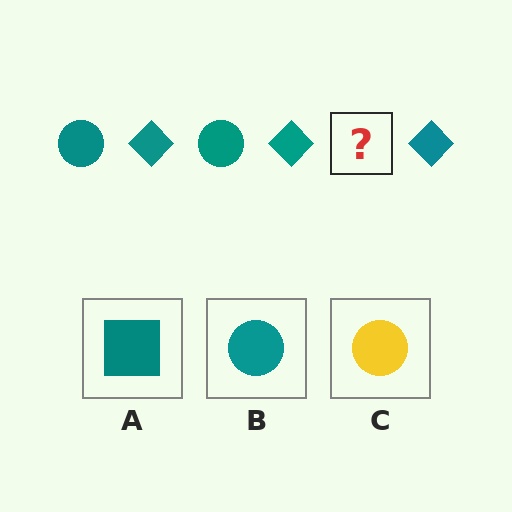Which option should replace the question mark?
Option B.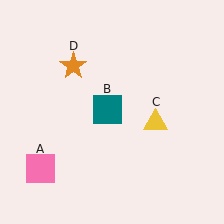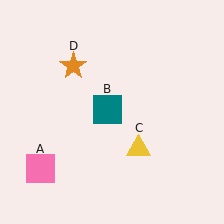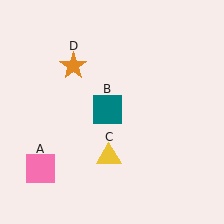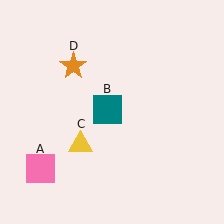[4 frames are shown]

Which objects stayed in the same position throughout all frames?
Pink square (object A) and teal square (object B) and orange star (object D) remained stationary.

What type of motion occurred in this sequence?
The yellow triangle (object C) rotated clockwise around the center of the scene.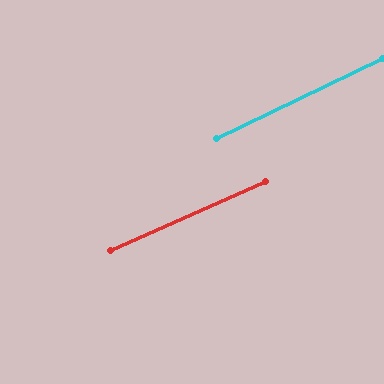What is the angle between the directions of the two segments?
Approximately 1 degree.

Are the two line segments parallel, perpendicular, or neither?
Parallel — their directions differ by only 1.5°.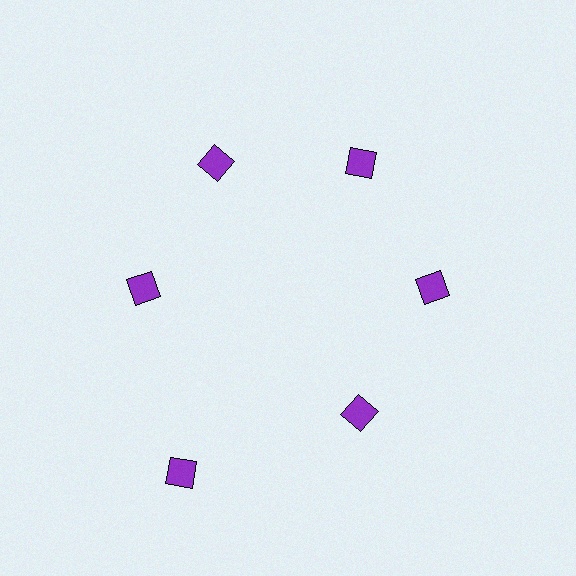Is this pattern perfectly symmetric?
No. The 6 purple diamonds are arranged in a ring, but one element near the 7 o'clock position is pushed outward from the center, breaking the 6-fold rotational symmetry.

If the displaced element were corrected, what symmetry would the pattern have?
It would have 6-fold rotational symmetry — the pattern would map onto itself every 60 degrees.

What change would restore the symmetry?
The symmetry would be restored by moving it inward, back onto the ring so that all 6 diamonds sit at equal angles and equal distance from the center.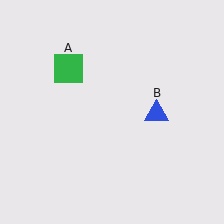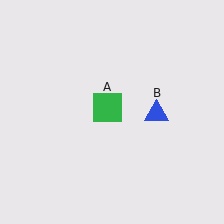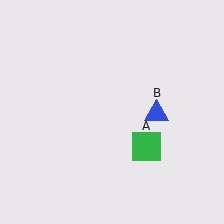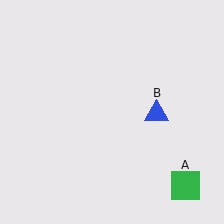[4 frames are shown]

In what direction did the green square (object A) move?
The green square (object A) moved down and to the right.